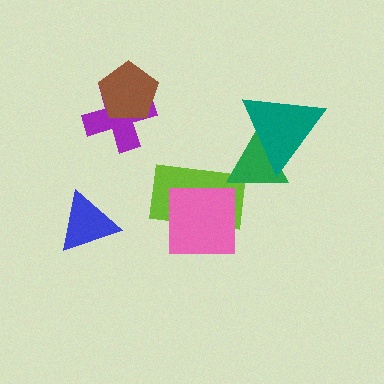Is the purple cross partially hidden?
Yes, it is partially covered by another shape.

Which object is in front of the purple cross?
The brown pentagon is in front of the purple cross.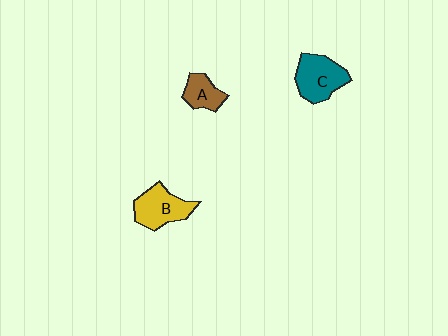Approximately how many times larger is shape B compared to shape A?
Approximately 1.6 times.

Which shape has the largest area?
Shape C (teal).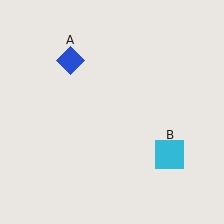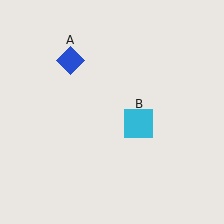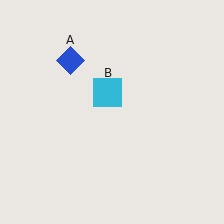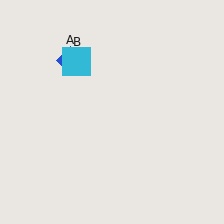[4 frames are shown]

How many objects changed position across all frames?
1 object changed position: cyan square (object B).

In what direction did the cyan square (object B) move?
The cyan square (object B) moved up and to the left.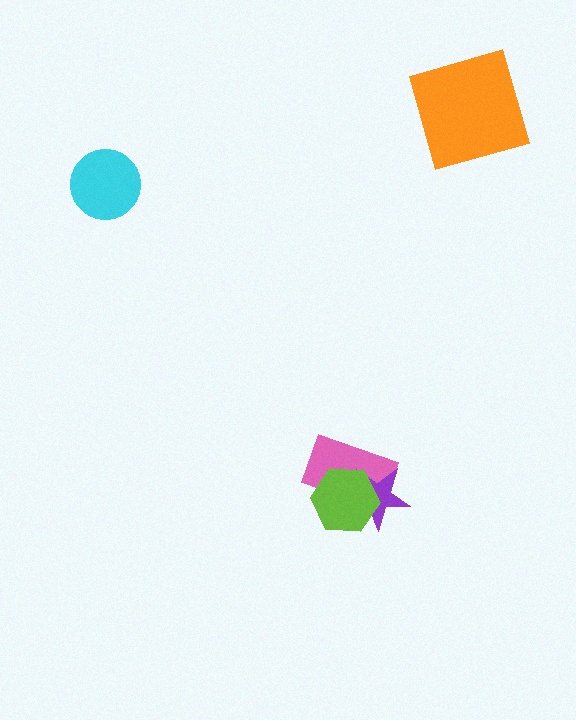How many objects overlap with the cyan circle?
0 objects overlap with the cyan circle.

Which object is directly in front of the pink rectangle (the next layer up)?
The purple star is directly in front of the pink rectangle.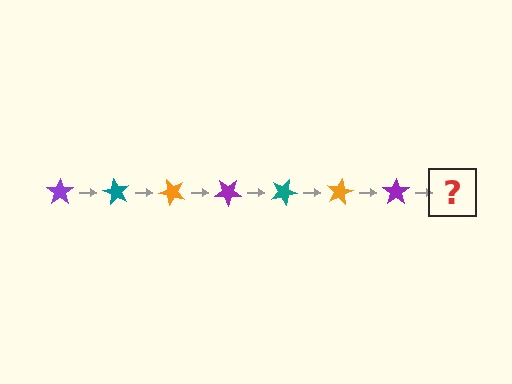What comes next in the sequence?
The next element should be a teal star, rotated 420 degrees from the start.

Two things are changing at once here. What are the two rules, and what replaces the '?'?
The two rules are that it rotates 60 degrees each step and the color cycles through purple, teal, and orange. The '?' should be a teal star, rotated 420 degrees from the start.